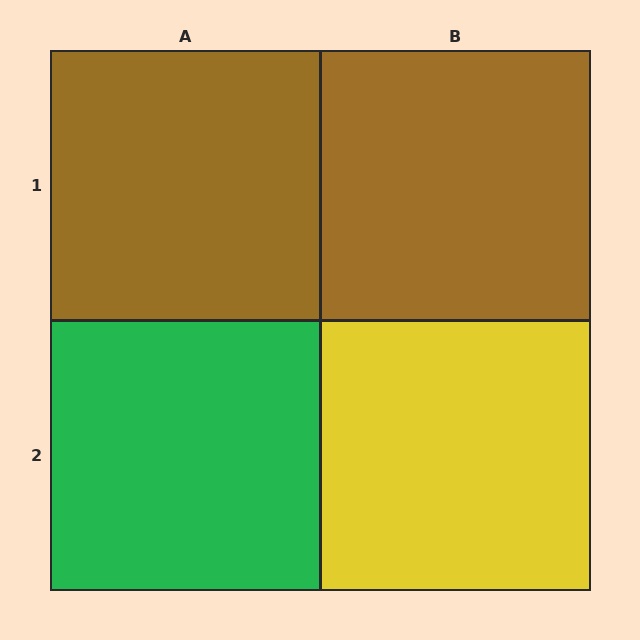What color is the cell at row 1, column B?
Brown.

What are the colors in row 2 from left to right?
Green, yellow.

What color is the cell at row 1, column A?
Brown.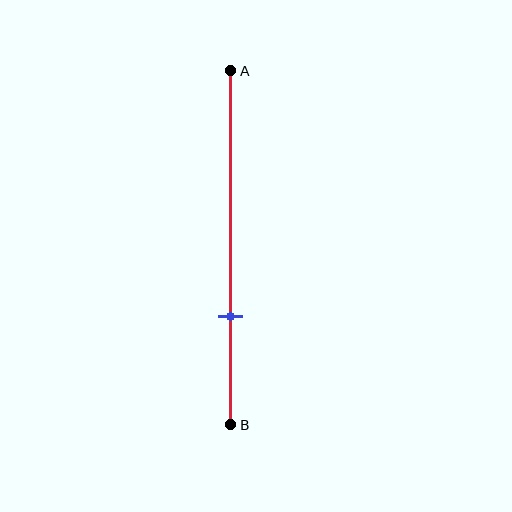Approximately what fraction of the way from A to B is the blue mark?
The blue mark is approximately 70% of the way from A to B.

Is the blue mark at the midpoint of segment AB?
No, the mark is at about 70% from A, not at the 50% midpoint.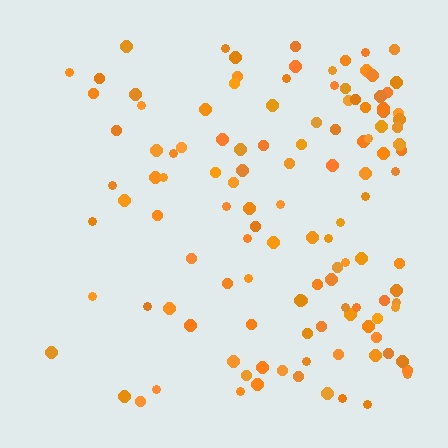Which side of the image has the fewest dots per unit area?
The left.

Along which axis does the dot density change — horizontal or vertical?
Horizontal.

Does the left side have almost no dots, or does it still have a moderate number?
Still a moderate number, just noticeably fewer than the right.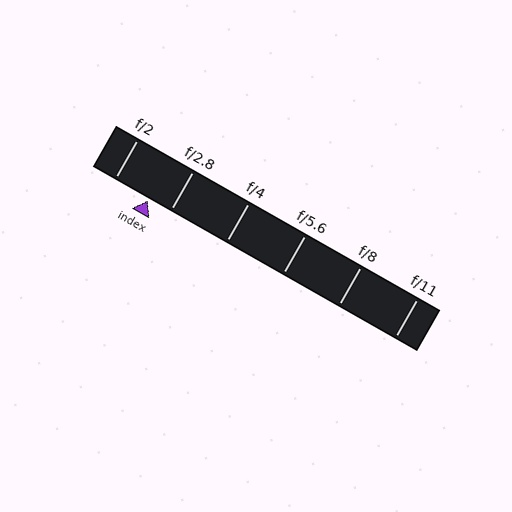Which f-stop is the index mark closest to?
The index mark is closest to f/2.8.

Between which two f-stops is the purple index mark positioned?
The index mark is between f/2 and f/2.8.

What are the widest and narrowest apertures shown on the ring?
The widest aperture shown is f/2 and the narrowest is f/11.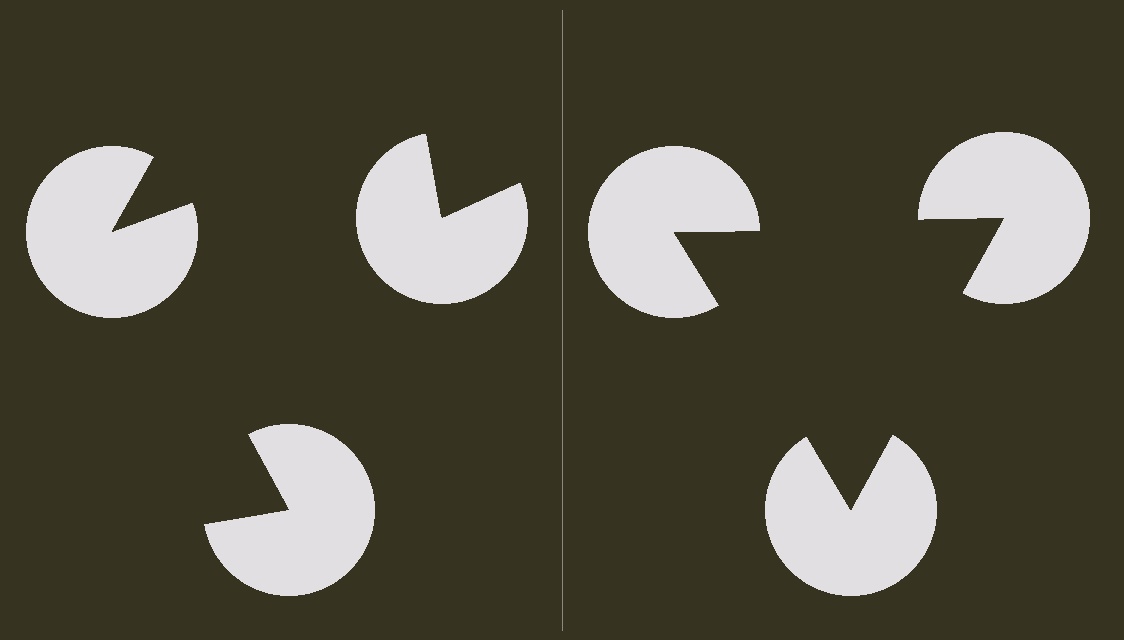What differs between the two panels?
The pac-man discs are positioned identically on both sides; only the wedge orientations differ. On the right they align to a triangle; on the left they are misaligned.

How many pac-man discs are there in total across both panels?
6 — 3 on each side.